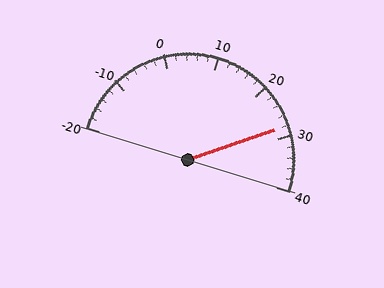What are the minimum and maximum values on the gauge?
The gauge ranges from -20 to 40.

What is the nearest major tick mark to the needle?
The nearest major tick mark is 30.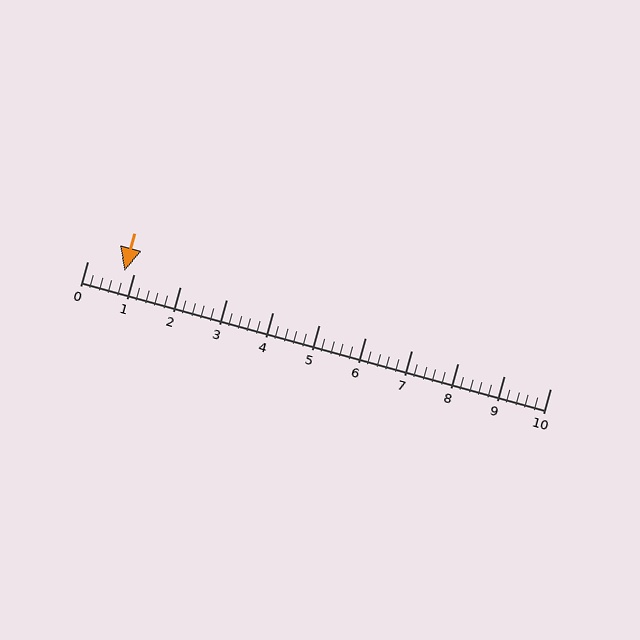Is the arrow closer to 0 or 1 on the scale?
The arrow is closer to 1.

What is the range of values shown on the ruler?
The ruler shows values from 0 to 10.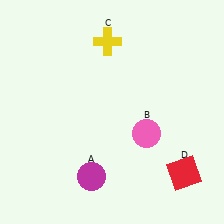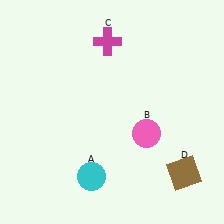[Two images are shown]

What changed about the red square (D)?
In Image 1, D is red. In Image 2, it changed to brown.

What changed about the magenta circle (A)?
In Image 1, A is magenta. In Image 2, it changed to cyan.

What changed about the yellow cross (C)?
In Image 1, C is yellow. In Image 2, it changed to magenta.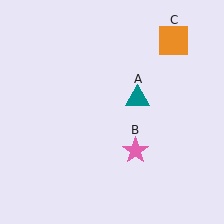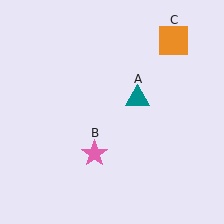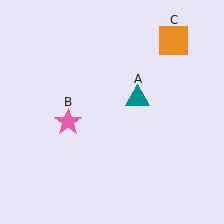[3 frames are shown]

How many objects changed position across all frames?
1 object changed position: pink star (object B).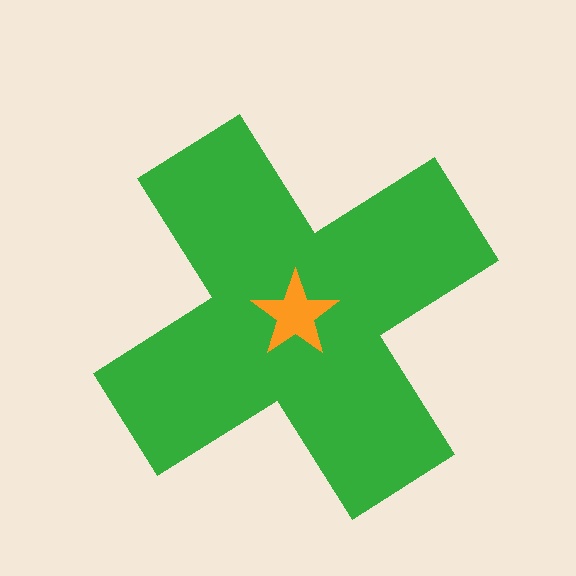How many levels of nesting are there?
2.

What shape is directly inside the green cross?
The orange star.